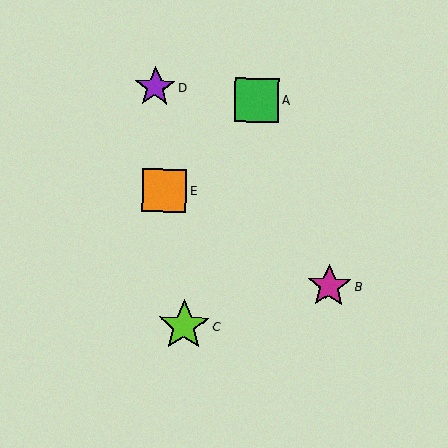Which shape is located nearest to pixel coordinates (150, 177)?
The orange square (labeled E) at (165, 191) is nearest to that location.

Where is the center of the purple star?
The center of the purple star is at (155, 87).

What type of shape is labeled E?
Shape E is an orange square.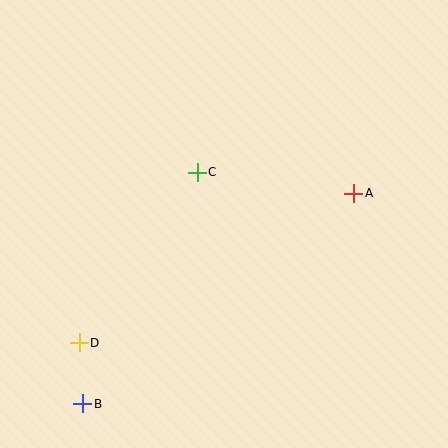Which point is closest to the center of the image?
Point C at (197, 172) is closest to the center.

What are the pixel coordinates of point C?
Point C is at (197, 172).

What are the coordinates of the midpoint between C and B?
The midpoint between C and B is at (140, 288).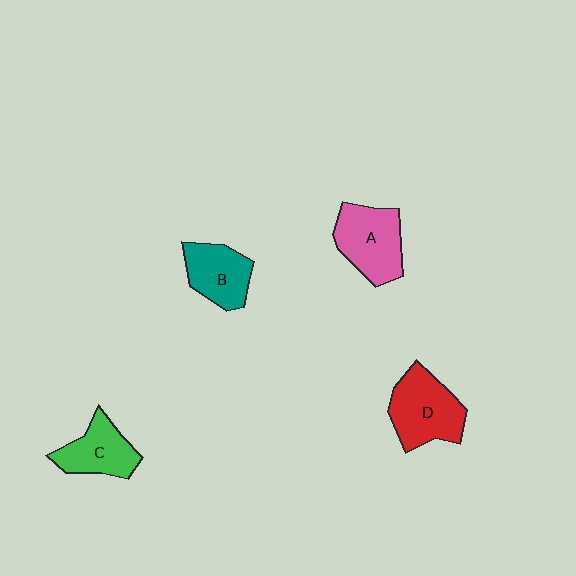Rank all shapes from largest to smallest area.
From largest to smallest: D (red), A (pink), B (teal), C (green).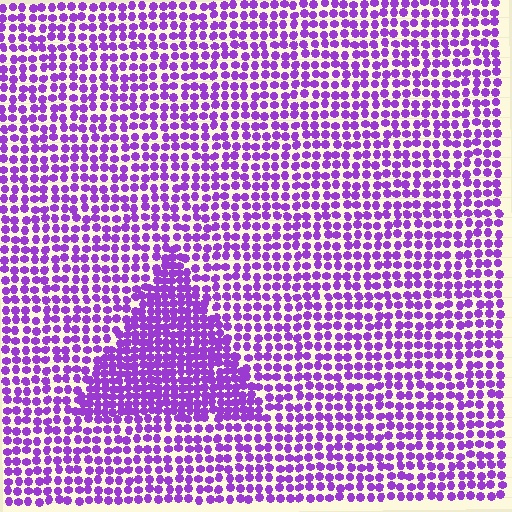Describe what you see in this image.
The image contains small purple elements arranged at two different densities. A triangle-shaped region is visible where the elements are more densely packed than the surrounding area.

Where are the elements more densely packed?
The elements are more densely packed inside the triangle boundary.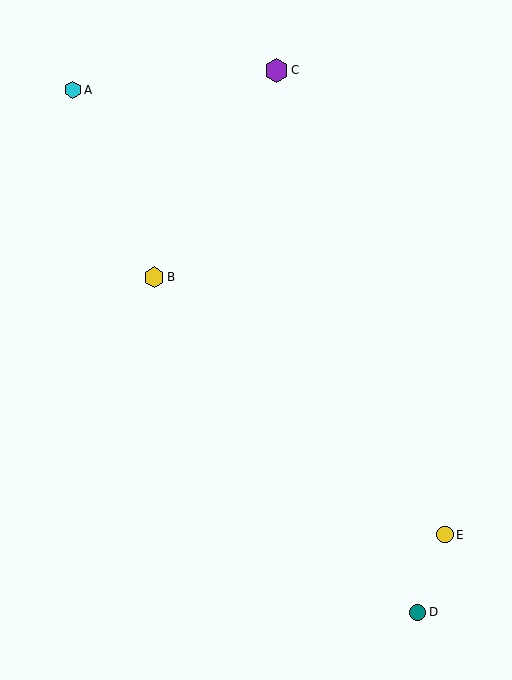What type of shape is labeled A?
Shape A is a cyan hexagon.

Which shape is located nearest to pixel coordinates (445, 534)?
The yellow circle (labeled E) at (445, 535) is nearest to that location.